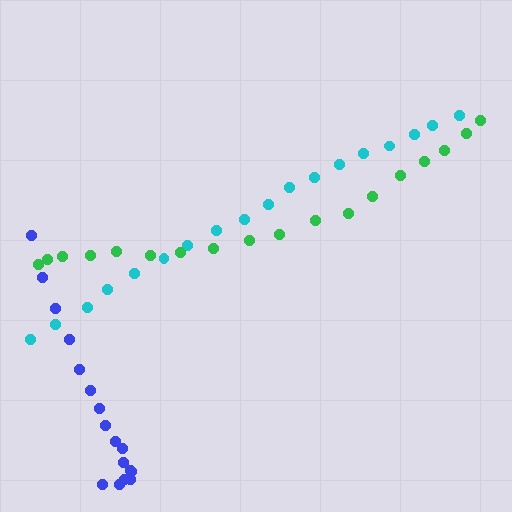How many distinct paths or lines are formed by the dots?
There are 3 distinct paths.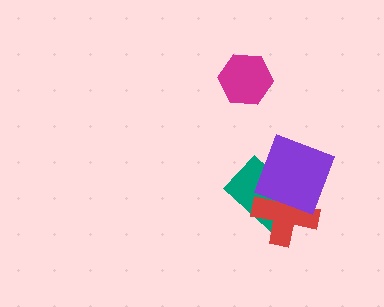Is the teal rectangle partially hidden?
Yes, it is partially covered by another shape.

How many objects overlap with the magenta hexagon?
0 objects overlap with the magenta hexagon.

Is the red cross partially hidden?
Yes, it is partially covered by another shape.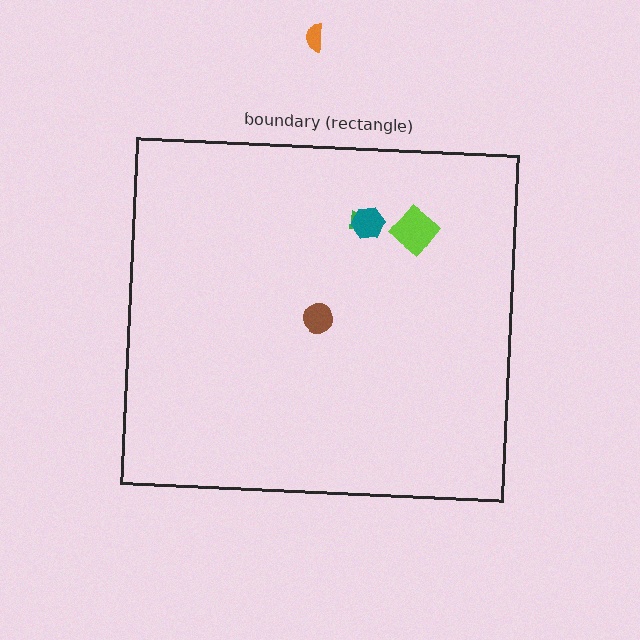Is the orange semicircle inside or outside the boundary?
Outside.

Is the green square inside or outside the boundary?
Inside.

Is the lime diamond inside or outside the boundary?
Inside.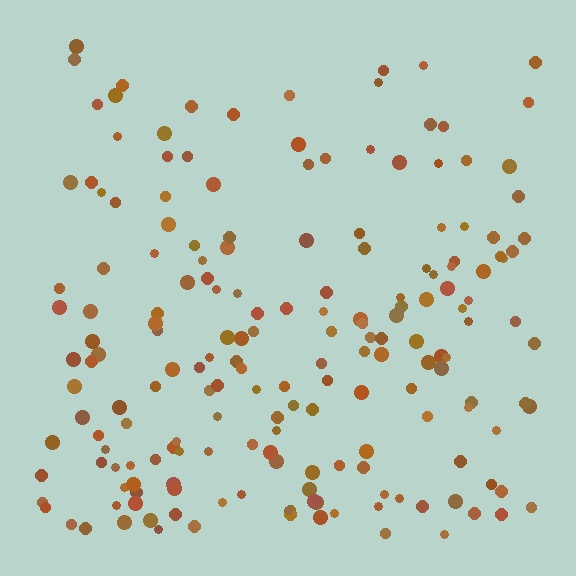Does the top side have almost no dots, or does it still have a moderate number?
Still a moderate number, just noticeably fewer than the bottom.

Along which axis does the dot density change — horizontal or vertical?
Vertical.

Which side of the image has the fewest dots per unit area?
The top.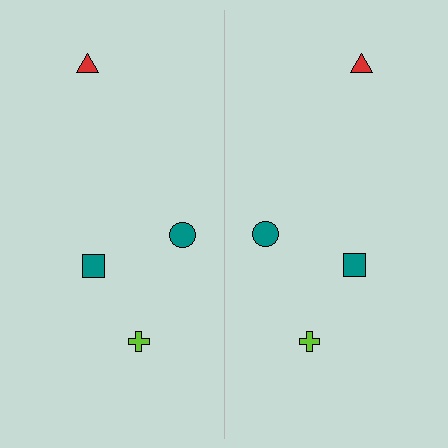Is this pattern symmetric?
Yes, this pattern has bilateral (reflection) symmetry.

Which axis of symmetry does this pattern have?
The pattern has a vertical axis of symmetry running through the center of the image.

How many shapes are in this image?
There are 8 shapes in this image.